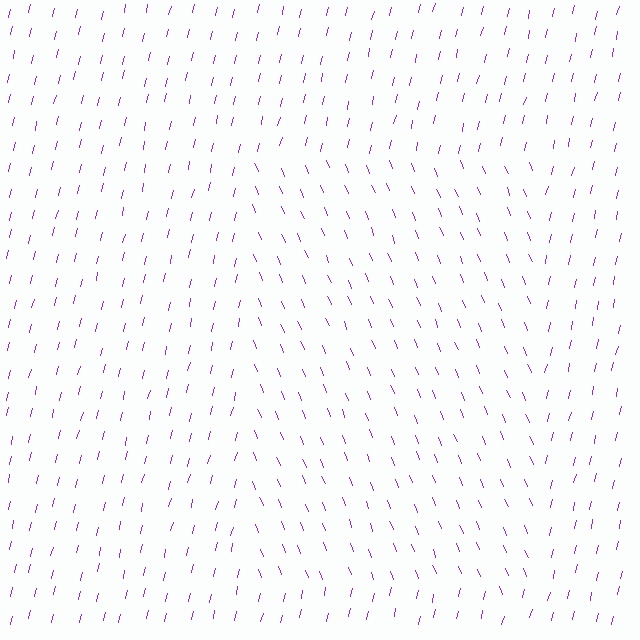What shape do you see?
I see a rectangle.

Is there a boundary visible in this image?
Yes, there is a texture boundary formed by a change in line orientation.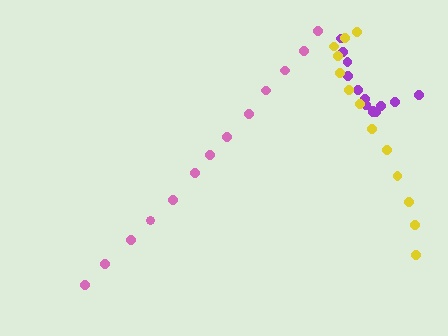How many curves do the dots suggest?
There are 3 distinct paths.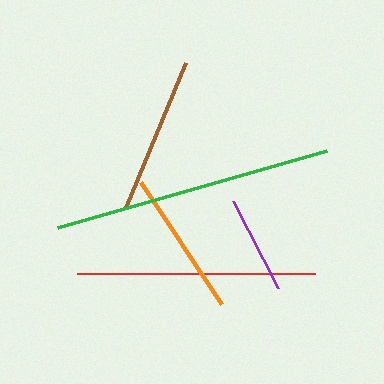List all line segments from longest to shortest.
From longest to shortest: green, red, brown, orange, purple.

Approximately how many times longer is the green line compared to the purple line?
The green line is approximately 2.8 times the length of the purple line.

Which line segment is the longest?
The green line is the longest at approximately 279 pixels.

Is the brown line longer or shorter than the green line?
The green line is longer than the brown line.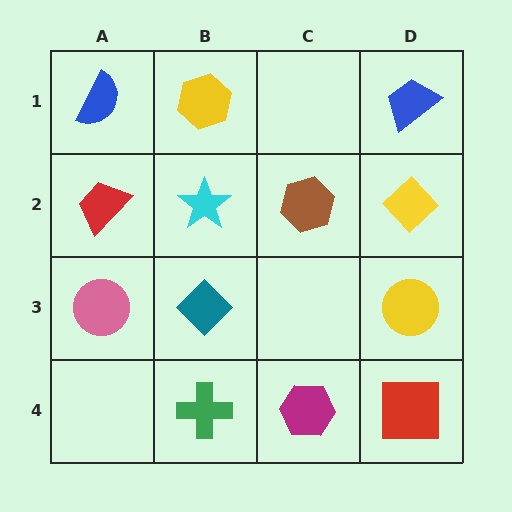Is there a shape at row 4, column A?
No, that cell is empty.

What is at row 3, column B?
A teal diamond.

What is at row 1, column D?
A blue trapezoid.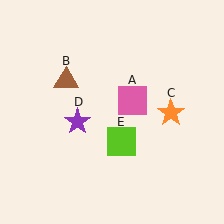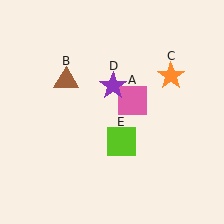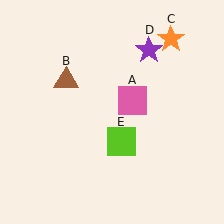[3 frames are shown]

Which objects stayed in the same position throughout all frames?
Pink square (object A) and brown triangle (object B) and lime square (object E) remained stationary.